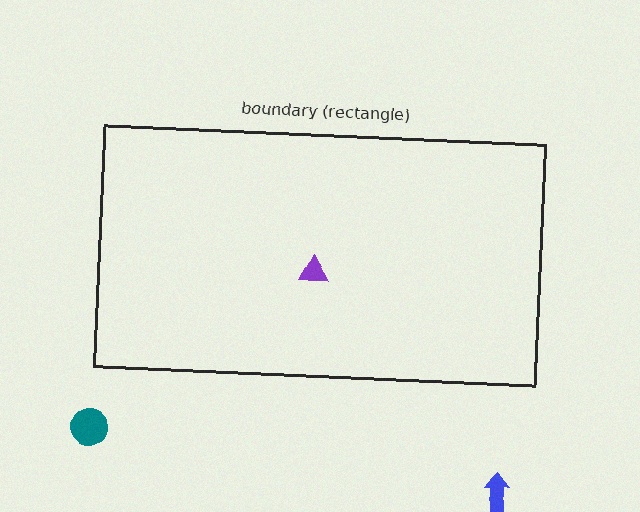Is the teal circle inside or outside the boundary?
Outside.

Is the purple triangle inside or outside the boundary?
Inside.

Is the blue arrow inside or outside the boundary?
Outside.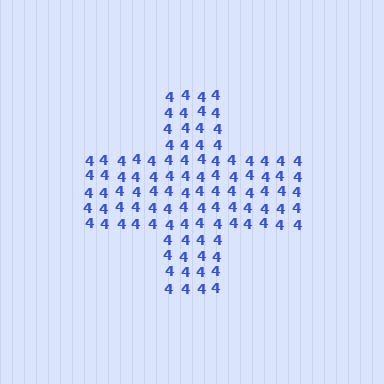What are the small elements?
The small elements are digit 4's.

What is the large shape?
The large shape is a cross.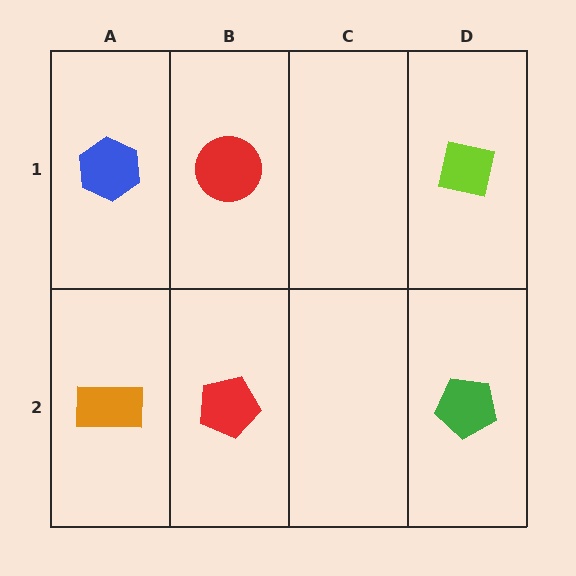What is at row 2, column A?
An orange rectangle.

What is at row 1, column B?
A red circle.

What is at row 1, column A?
A blue hexagon.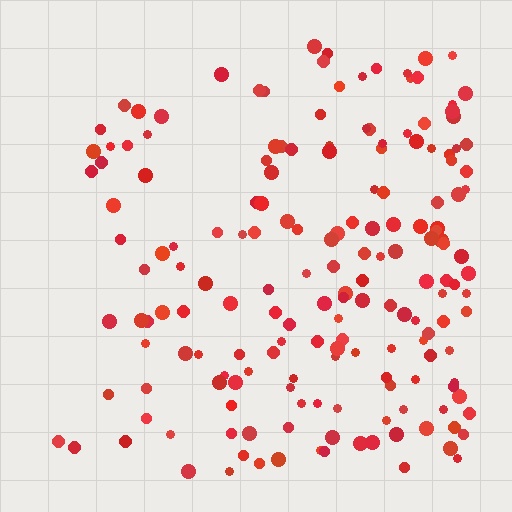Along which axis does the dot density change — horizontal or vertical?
Horizontal.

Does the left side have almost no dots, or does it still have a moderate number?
Still a moderate number, just noticeably fewer than the right.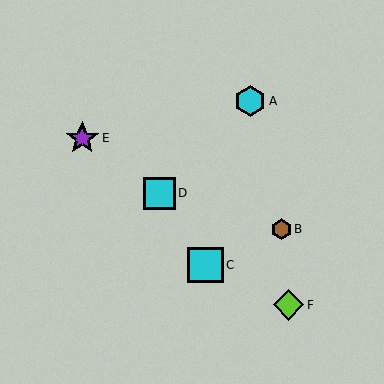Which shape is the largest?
The cyan square (labeled C) is the largest.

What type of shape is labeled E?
Shape E is a purple star.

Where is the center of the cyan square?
The center of the cyan square is at (205, 265).